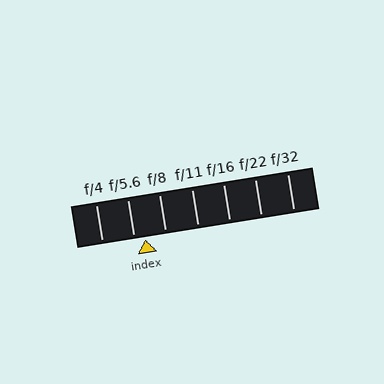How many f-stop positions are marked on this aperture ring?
There are 7 f-stop positions marked.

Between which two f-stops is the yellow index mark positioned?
The index mark is between f/5.6 and f/8.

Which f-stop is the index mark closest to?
The index mark is closest to f/5.6.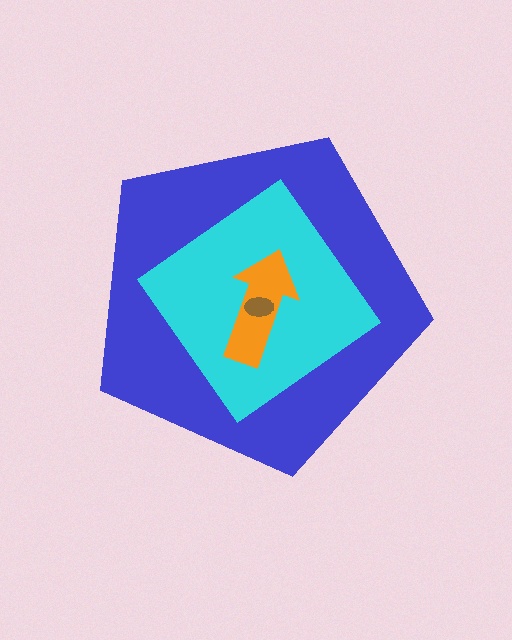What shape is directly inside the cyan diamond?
The orange arrow.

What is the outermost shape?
The blue pentagon.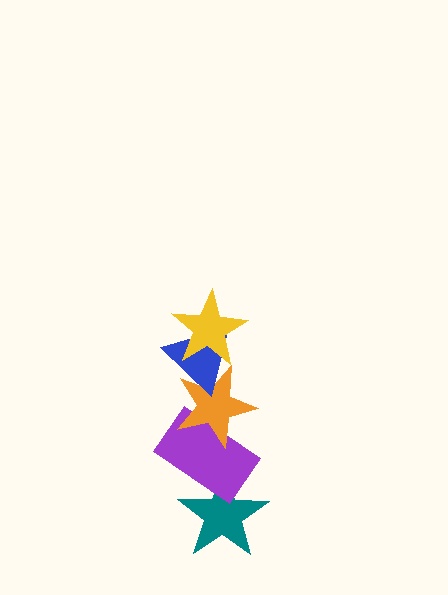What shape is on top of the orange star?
The blue triangle is on top of the orange star.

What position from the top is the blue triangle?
The blue triangle is 2nd from the top.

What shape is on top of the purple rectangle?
The orange star is on top of the purple rectangle.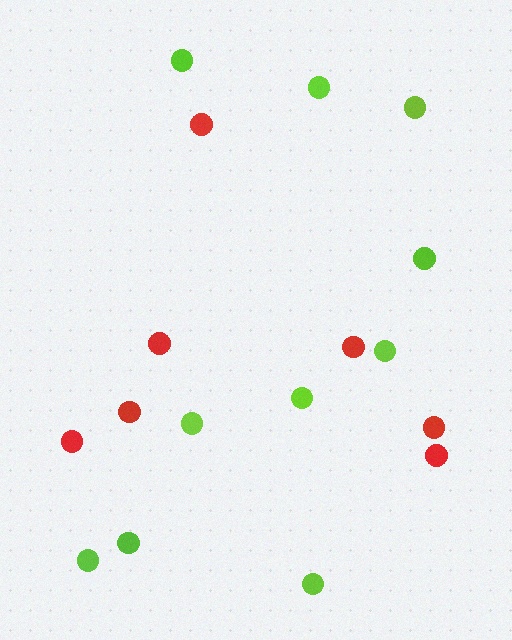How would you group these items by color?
There are 2 groups: one group of red circles (7) and one group of lime circles (10).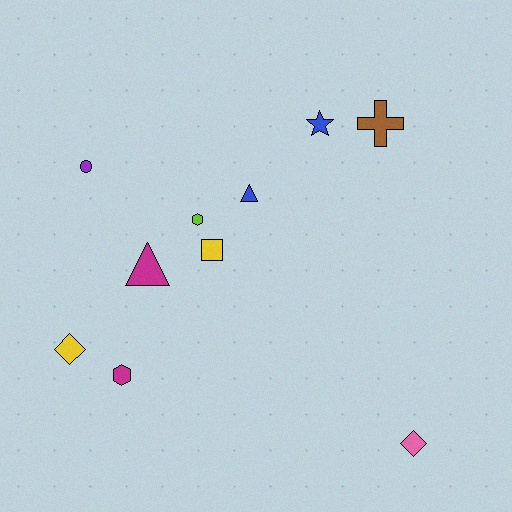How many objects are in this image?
There are 10 objects.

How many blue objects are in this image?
There are 2 blue objects.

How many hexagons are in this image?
There are 2 hexagons.